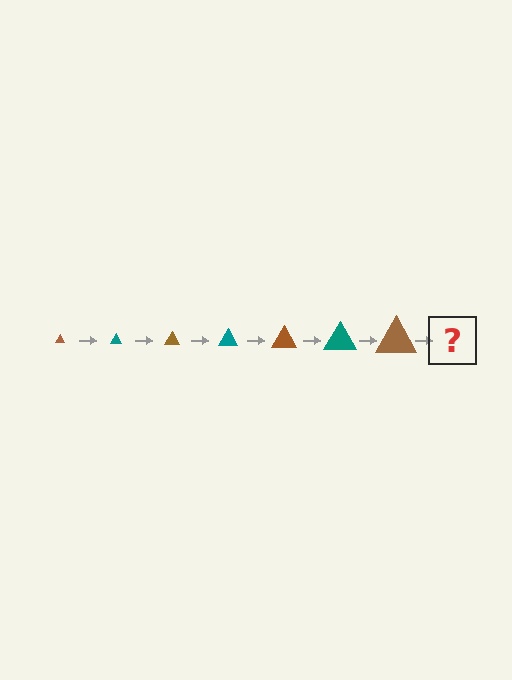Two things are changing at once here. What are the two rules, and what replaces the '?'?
The two rules are that the triangle grows larger each step and the color cycles through brown and teal. The '?' should be a teal triangle, larger than the previous one.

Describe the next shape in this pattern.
It should be a teal triangle, larger than the previous one.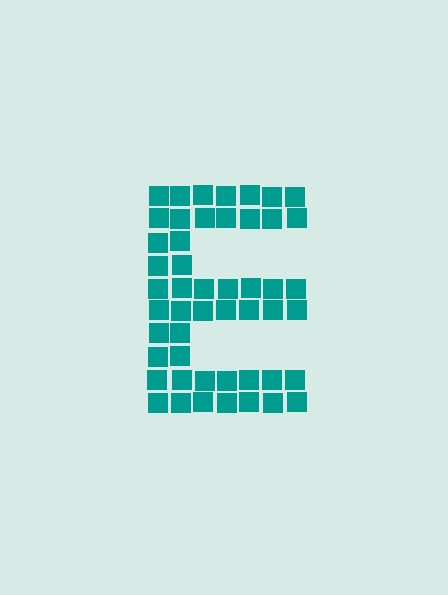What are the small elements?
The small elements are squares.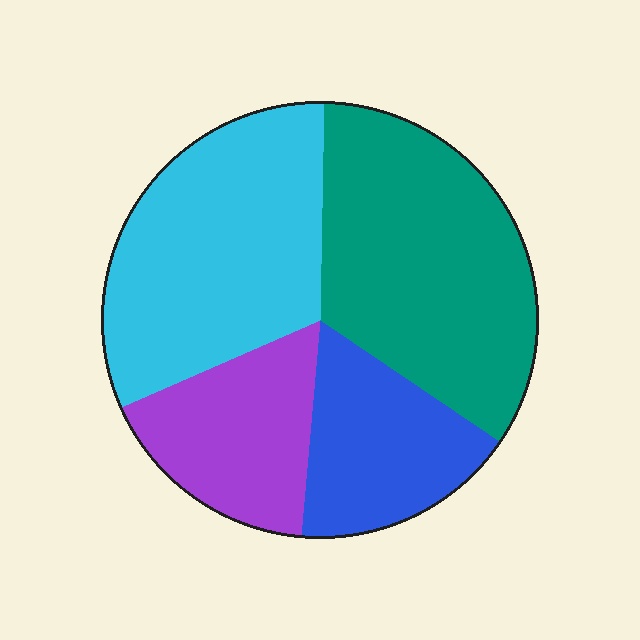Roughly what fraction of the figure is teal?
Teal takes up about one third (1/3) of the figure.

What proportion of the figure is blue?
Blue takes up about one sixth (1/6) of the figure.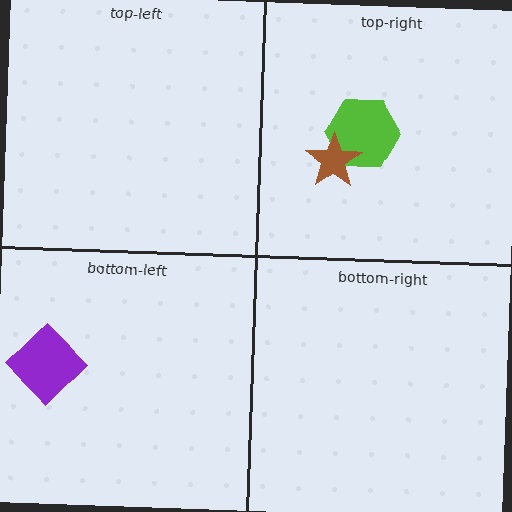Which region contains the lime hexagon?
The top-right region.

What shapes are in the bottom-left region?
The purple diamond.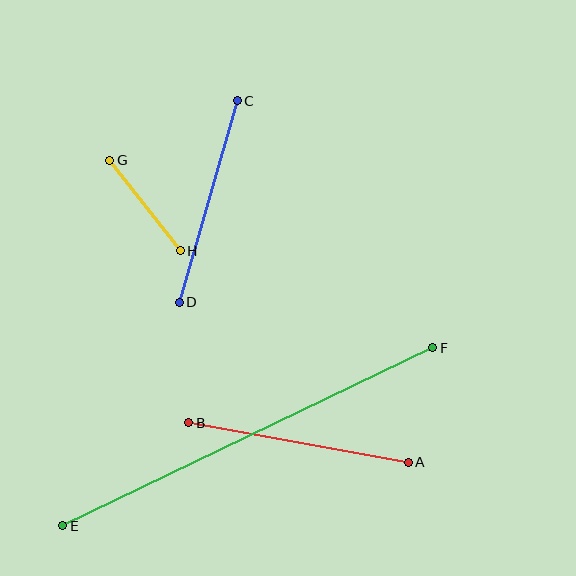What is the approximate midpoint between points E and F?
The midpoint is at approximately (248, 437) pixels.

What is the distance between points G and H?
The distance is approximately 115 pixels.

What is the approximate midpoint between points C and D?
The midpoint is at approximately (208, 201) pixels.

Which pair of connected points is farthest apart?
Points E and F are farthest apart.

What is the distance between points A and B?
The distance is approximately 223 pixels.